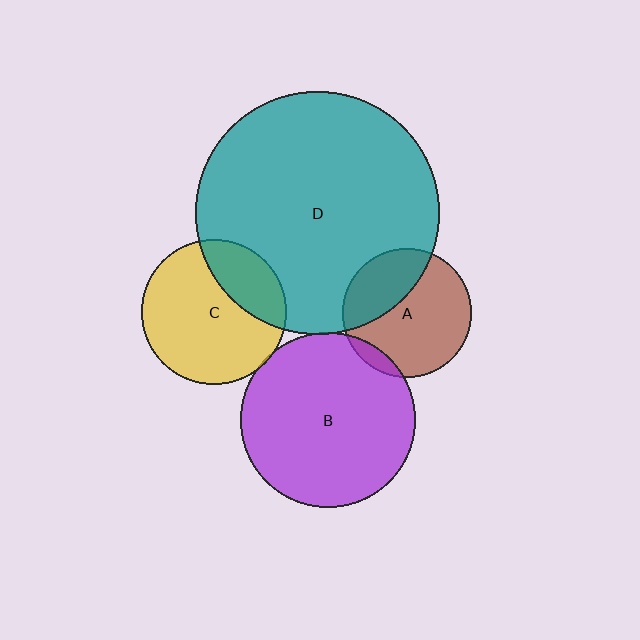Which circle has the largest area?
Circle D (teal).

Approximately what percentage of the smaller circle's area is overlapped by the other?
Approximately 5%.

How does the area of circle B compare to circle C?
Approximately 1.4 times.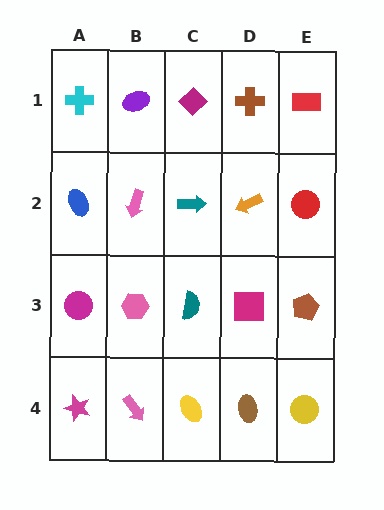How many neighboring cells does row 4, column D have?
3.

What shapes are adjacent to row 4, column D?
A magenta square (row 3, column D), a yellow ellipse (row 4, column C), a yellow circle (row 4, column E).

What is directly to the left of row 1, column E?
A brown cross.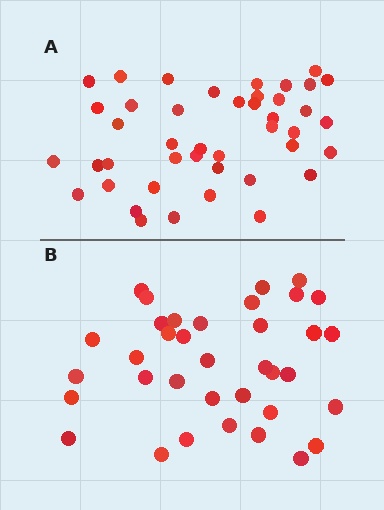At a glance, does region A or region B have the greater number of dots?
Region A (the top region) has more dots.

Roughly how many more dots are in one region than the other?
Region A has roughly 8 or so more dots than region B.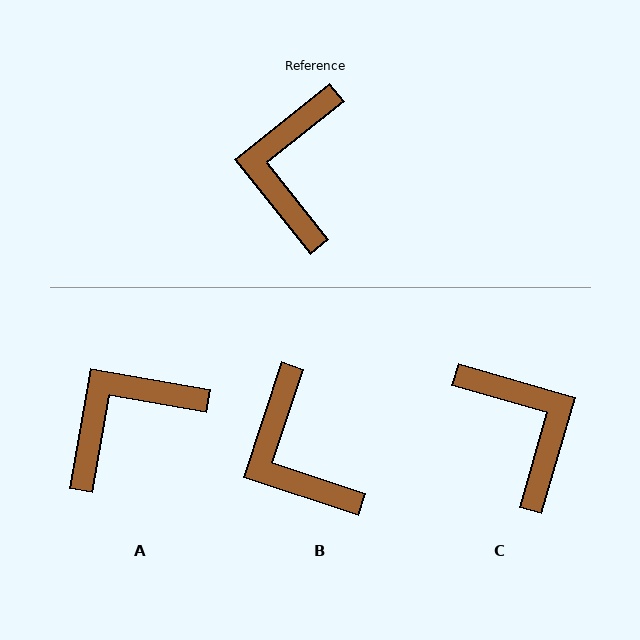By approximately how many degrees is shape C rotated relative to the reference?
Approximately 144 degrees clockwise.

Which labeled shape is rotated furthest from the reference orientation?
C, about 144 degrees away.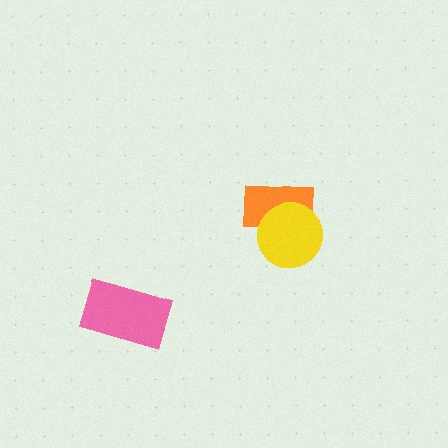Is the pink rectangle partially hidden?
No, no other shape covers it.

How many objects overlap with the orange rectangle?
1 object overlaps with the orange rectangle.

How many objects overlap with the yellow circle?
1 object overlaps with the yellow circle.